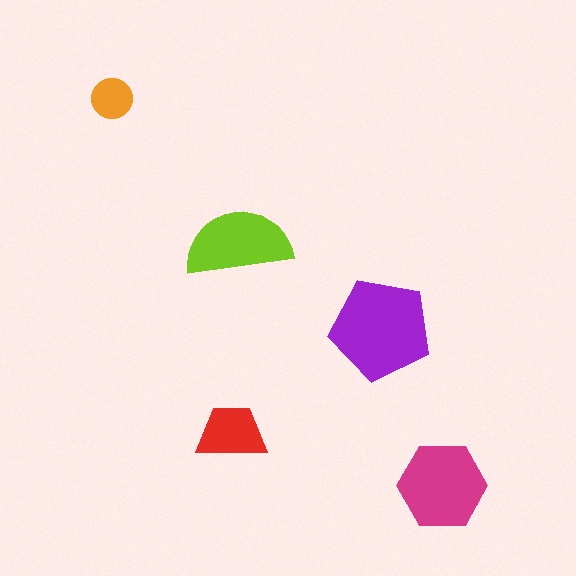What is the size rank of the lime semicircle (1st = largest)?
3rd.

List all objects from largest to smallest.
The purple pentagon, the magenta hexagon, the lime semicircle, the red trapezoid, the orange circle.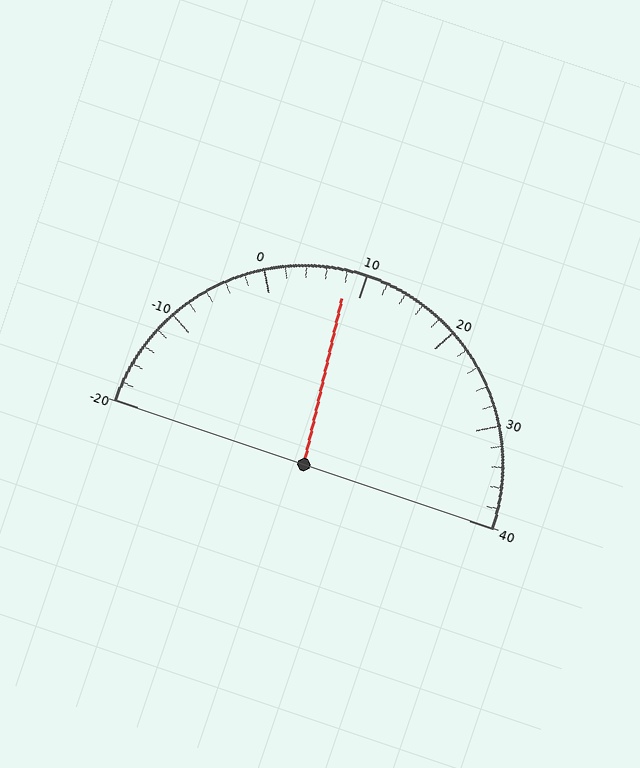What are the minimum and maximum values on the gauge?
The gauge ranges from -20 to 40.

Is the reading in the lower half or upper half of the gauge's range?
The reading is in the lower half of the range (-20 to 40).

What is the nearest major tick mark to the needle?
The nearest major tick mark is 10.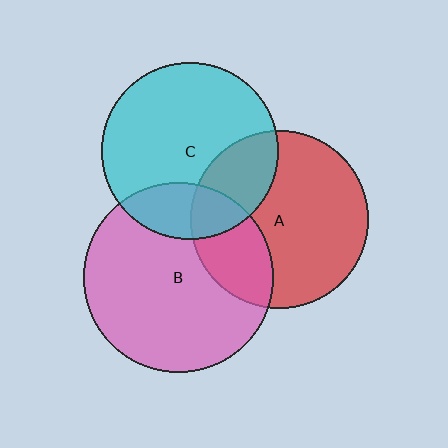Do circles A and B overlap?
Yes.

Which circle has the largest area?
Circle B (pink).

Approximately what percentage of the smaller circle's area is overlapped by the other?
Approximately 25%.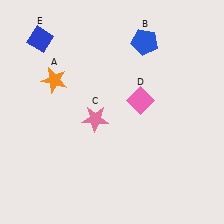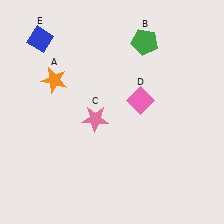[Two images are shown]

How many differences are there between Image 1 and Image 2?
There is 1 difference between the two images.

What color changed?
The pentagon (B) changed from blue in Image 1 to green in Image 2.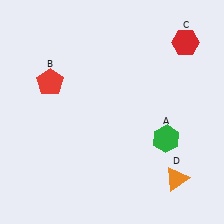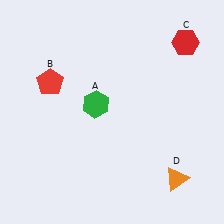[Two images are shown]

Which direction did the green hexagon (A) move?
The green hexagon (A) moved left.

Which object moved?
The green hexagon (A) moved left.